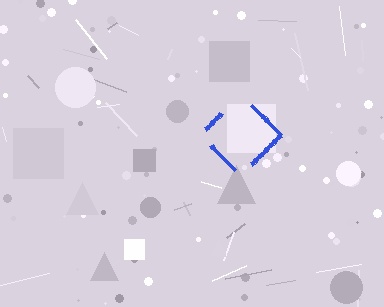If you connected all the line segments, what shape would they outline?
They would outline a diamond.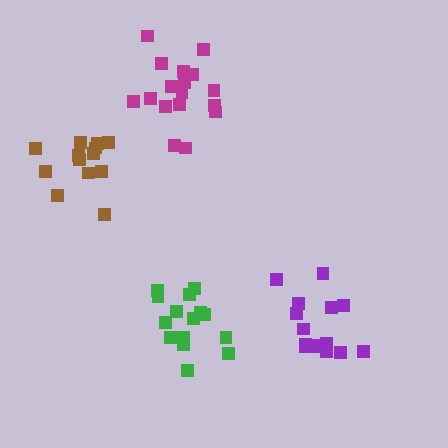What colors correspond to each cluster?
The clusters are colored: magenta, purple, green, brown.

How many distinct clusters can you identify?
There are 4 distinct clusters.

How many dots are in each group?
Group 1: 17 dots, Group 2: 15 dots, Group 3: 15 dots, Group 4: 13 dots (60 total).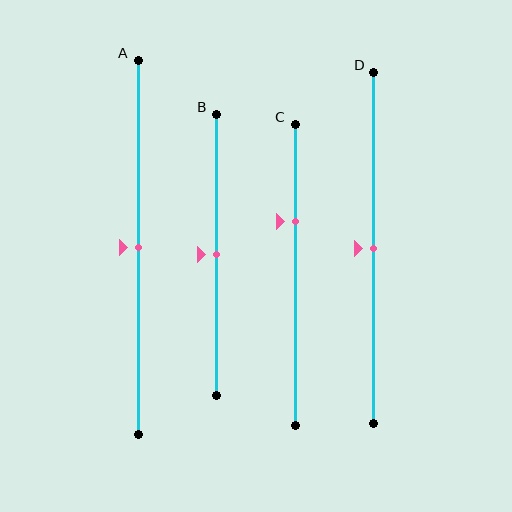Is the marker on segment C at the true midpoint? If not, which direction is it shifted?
No, the marker on segment C is shifted upward by about 18% of the segment length.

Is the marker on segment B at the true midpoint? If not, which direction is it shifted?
Yes, the marker on segment B is at the true midpoint.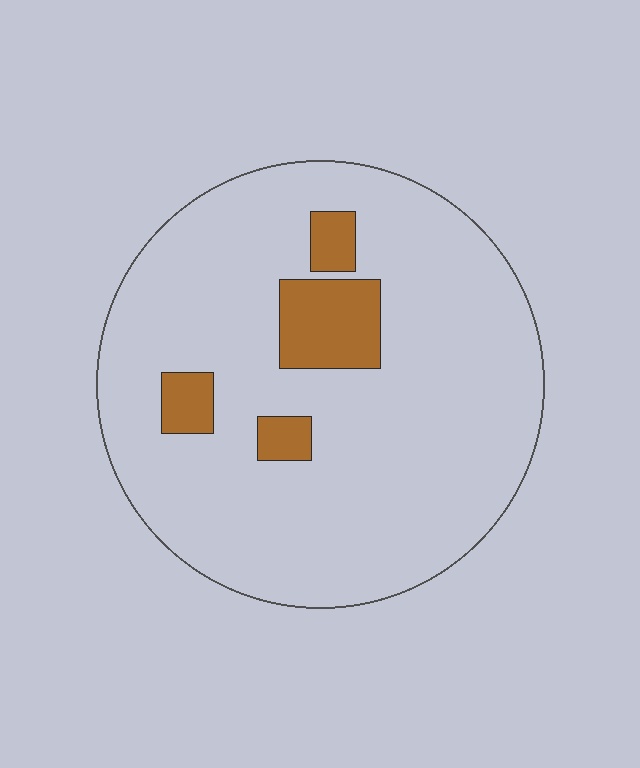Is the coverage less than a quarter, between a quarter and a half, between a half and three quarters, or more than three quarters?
Less than a quarter.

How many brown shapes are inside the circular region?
4.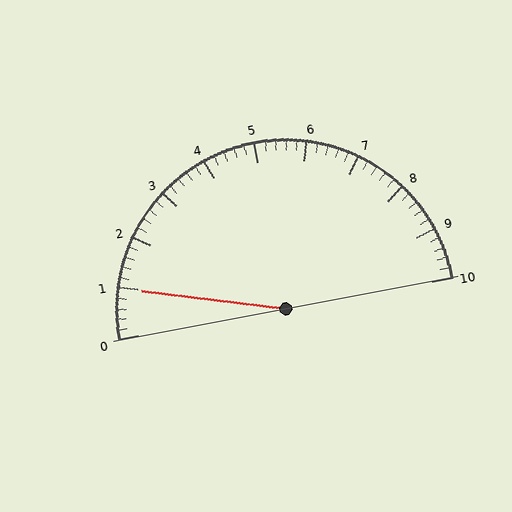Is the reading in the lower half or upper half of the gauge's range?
The reading is in the lower half of the range (0 to 10).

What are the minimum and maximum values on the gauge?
The gauge ranges from 0 to 10.